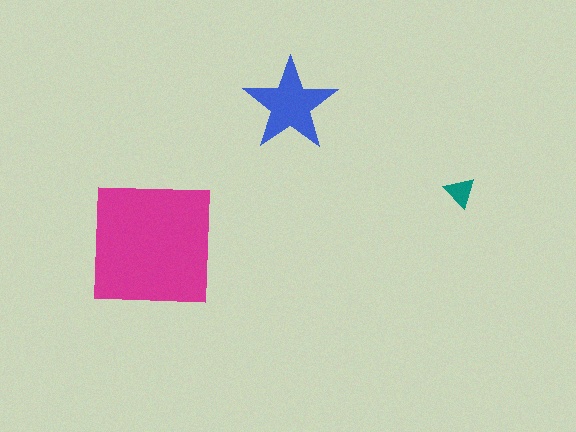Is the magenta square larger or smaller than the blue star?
Larger.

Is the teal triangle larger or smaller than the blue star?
Smaller.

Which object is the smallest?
The teal triangle.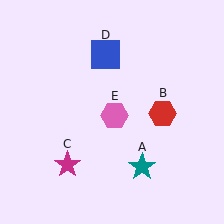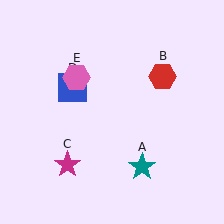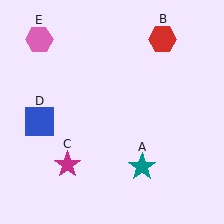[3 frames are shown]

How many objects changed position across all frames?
3 objects changed position: red hexagon (object B), blue square (object D), pink hexagon (object E).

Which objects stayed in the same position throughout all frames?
Teal star (object A) and magenta star (object C) remained stationary.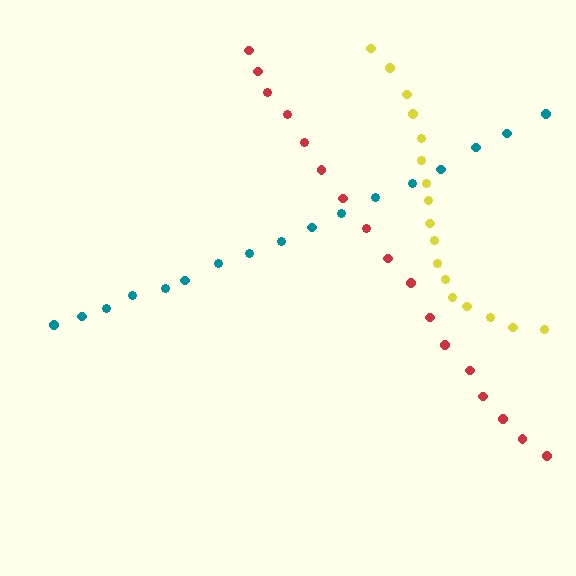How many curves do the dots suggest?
There are 3 distinct paths.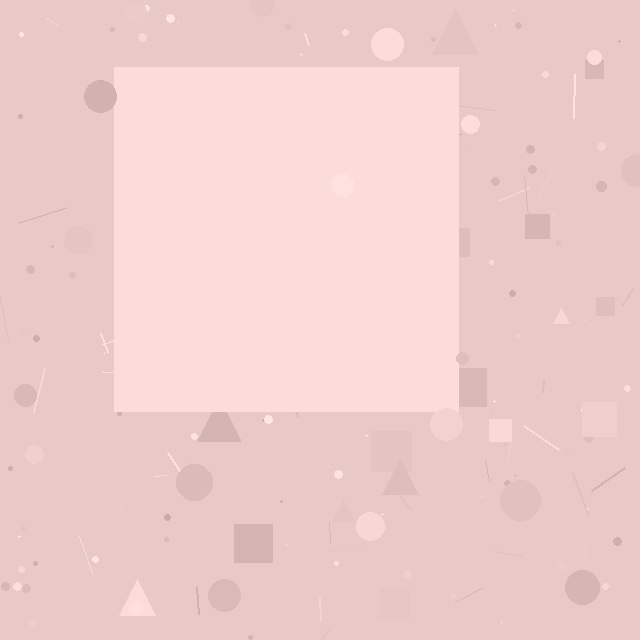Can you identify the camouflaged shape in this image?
The camouflaged shape is a square.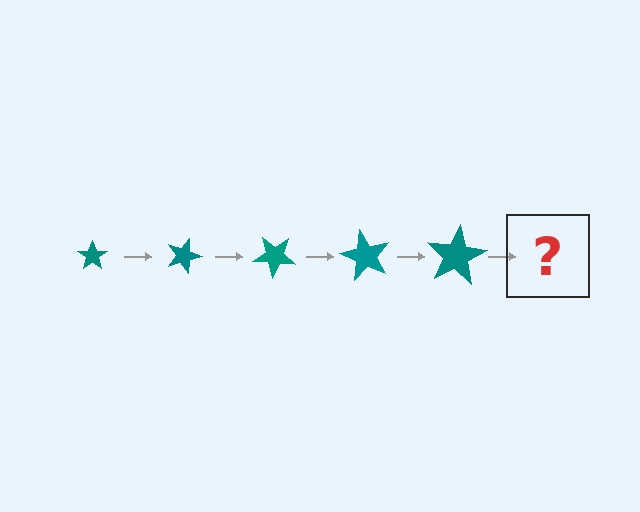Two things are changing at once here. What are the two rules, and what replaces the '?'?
The two rules are that the star grows larger each step and it rotates 20 degrees each step. The '?' should be a star, larger than the previous one and rotated 100 degrees from the start.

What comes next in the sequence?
The next element should be a star, larger than the previous one and rotated 100 degrees from the start.